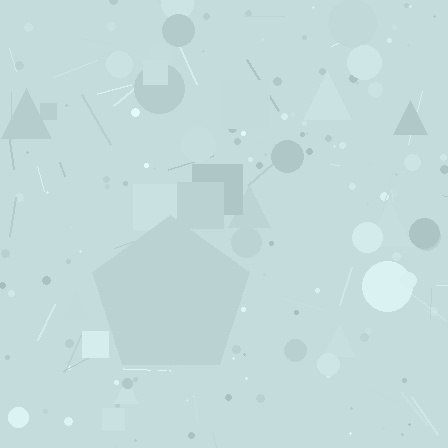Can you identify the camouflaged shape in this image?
The camouflaged shape is a pentagon.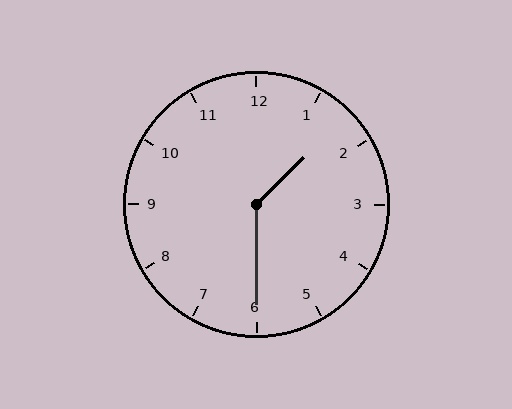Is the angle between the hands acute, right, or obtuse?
It is obtuse.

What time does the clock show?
1:30.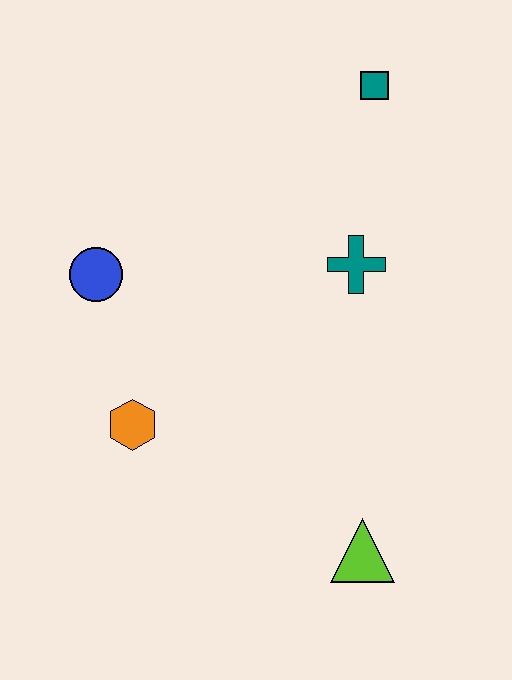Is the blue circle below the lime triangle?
No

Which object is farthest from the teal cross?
The lime triangle is farthest from the teal cross.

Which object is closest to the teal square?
The teal cross is closest to the teal square.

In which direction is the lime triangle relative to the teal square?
The lime triangle is below the teal square.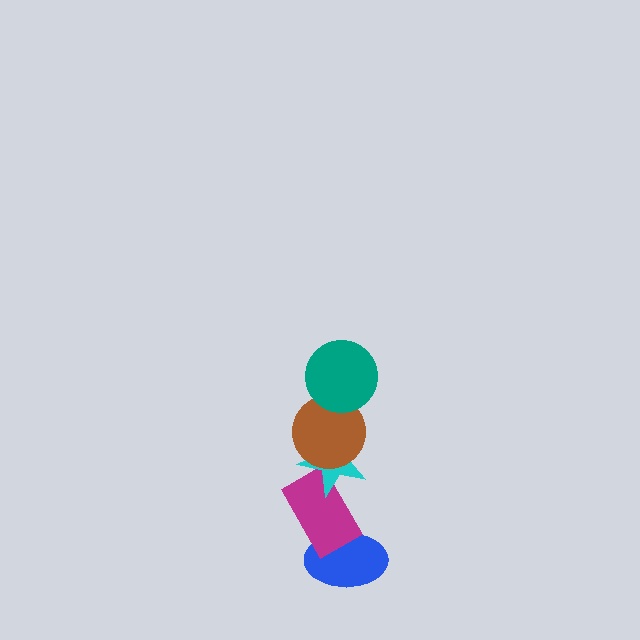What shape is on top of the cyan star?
The brown circle is on top of the cyan star.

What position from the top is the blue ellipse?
The blue ellipse is 5th from the top.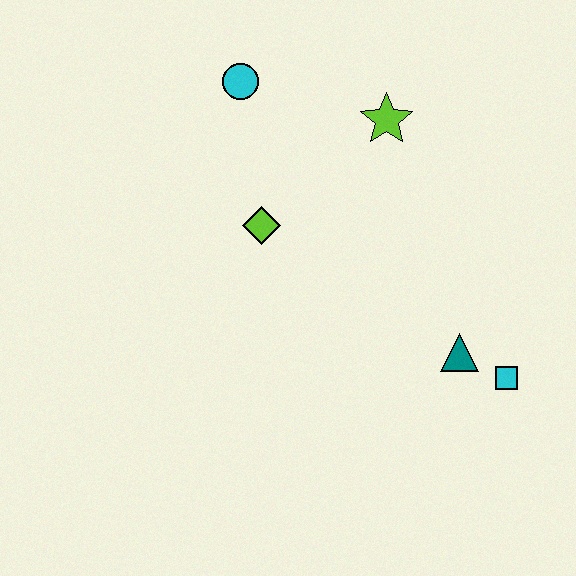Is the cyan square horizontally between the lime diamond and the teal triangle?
No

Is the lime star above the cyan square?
Yes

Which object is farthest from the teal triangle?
The cyan circle is farthest from the teal triangle.